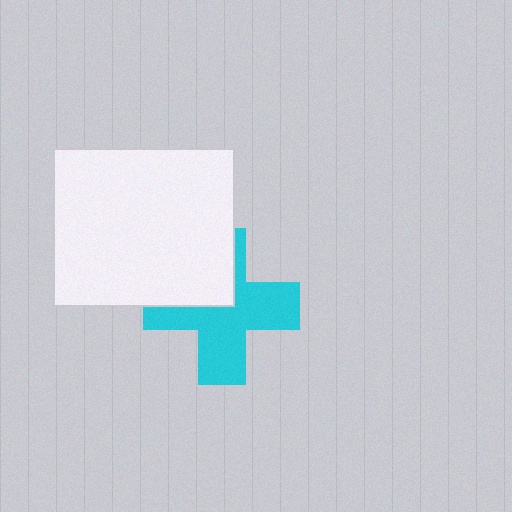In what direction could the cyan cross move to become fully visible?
The cyan cross could move toward the lower-right. That would shift it out from behind the white rectangle entirely.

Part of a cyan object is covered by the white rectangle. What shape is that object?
It is a cross.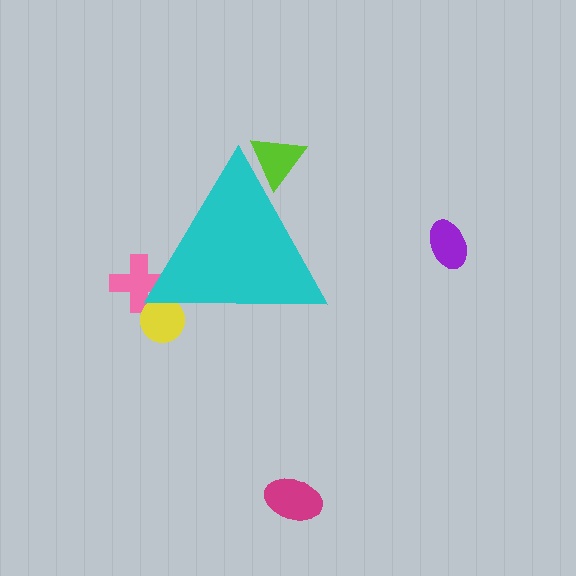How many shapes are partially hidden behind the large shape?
3 shapes are partially hidden.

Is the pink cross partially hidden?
Yes, the pink cross is partially hidden behind the cyan triangle.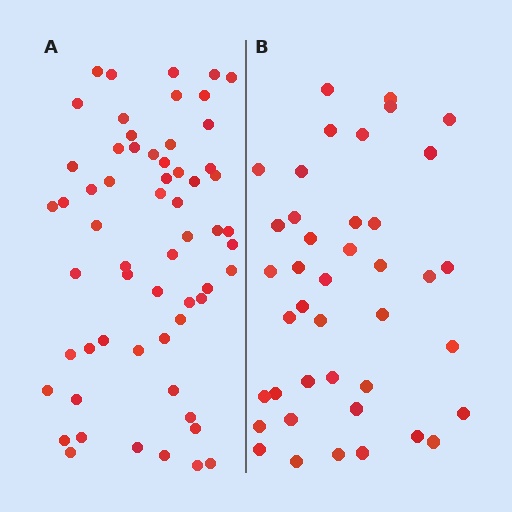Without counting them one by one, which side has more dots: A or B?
Region A (the left region) has more dots.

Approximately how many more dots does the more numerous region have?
Region A has approximately 20 more dots than region B.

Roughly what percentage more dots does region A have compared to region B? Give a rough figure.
About 45% more.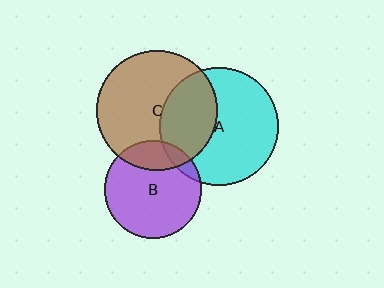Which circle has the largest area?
Circle C (brown).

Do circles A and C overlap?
Yes.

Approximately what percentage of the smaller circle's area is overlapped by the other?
Approximately 35%.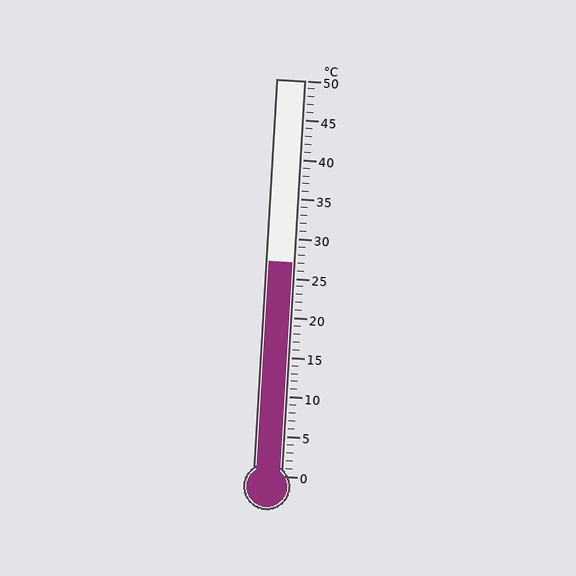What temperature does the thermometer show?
The thermometer shows approximately 27°C.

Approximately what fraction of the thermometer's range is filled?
The thermometer is filled to approximately 55% of its range.